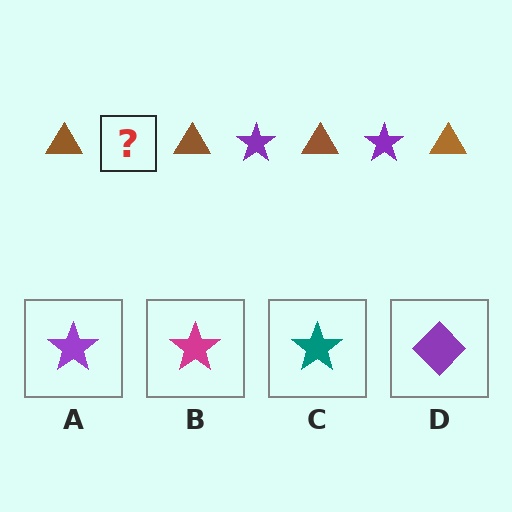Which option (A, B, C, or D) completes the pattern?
A.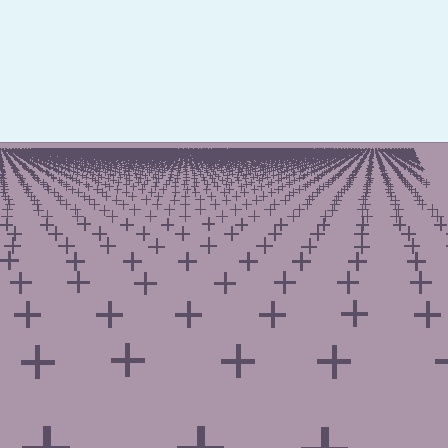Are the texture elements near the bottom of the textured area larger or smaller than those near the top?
Larger. Near the bottom, elements are closer to the viewer and appear at a bigger on-screen size.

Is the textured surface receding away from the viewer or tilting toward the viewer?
The surface is receding away from the viewer. Texture elements get smaller and denser toward the top.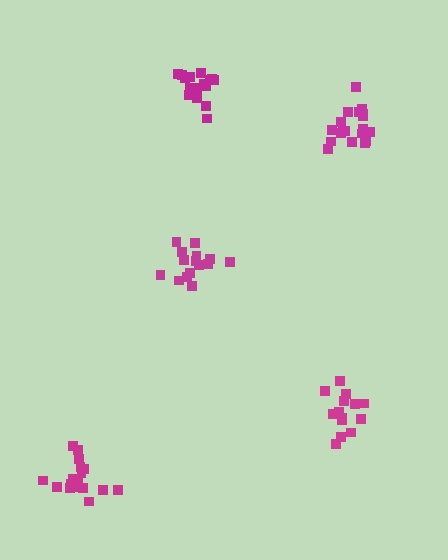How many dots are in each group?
Group 1: 20 dots, Group 2: 15 dots, Group 3: 14 dots, Group 4: 19 dots, Group 5: 17 dots (85 total).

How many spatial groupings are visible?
There are 5 spatial groupings.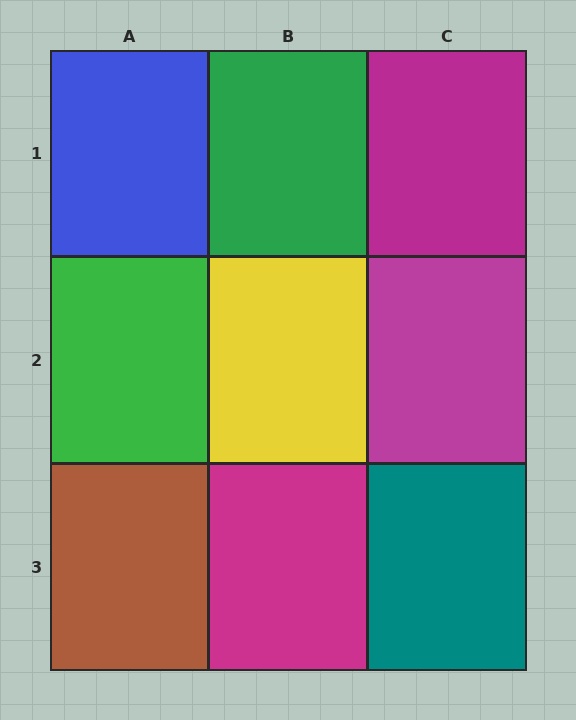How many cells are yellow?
1 cell is yellow.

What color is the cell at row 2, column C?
Magenta.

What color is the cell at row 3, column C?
Teal.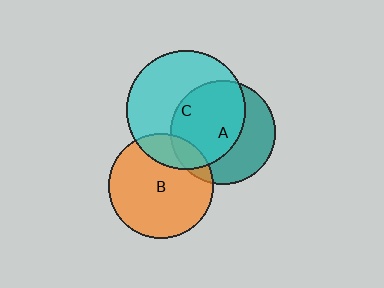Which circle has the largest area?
Circle C (cyan).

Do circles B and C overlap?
Yes.